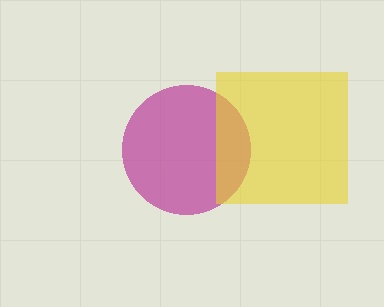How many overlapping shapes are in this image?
There are 2 overlapping shapes in the image.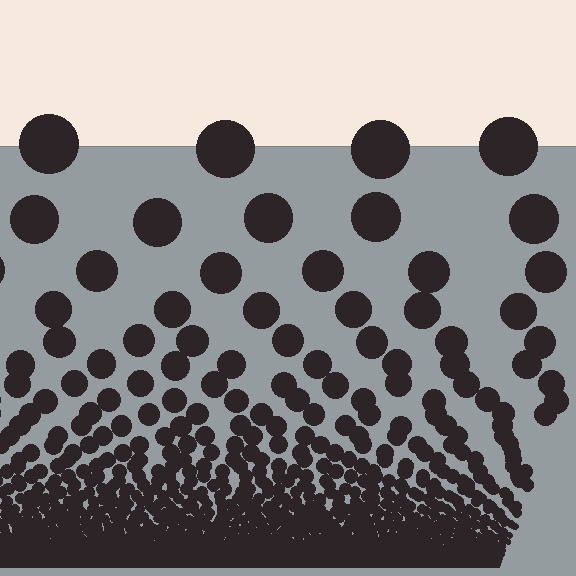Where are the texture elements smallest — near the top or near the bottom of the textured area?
Near the bottom.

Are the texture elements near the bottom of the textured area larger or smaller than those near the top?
Smaller. The gradient is inverted — elements near the bottom are smaller and denser.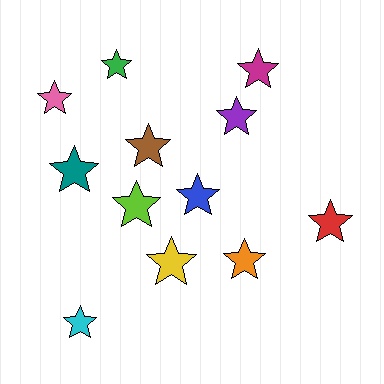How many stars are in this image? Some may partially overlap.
There are 12 stars.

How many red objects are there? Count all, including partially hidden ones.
There is 1 red object.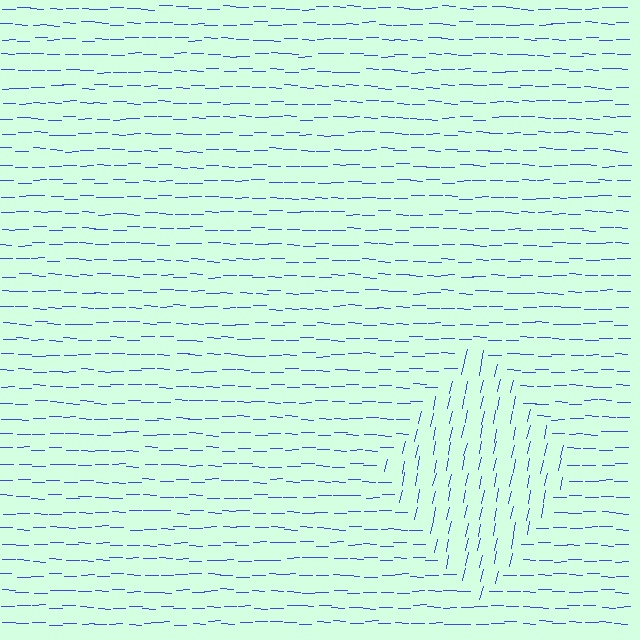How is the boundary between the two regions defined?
The boundary is defined purely by a change in line orientation (approximately 78 degrees difference). All lines are the same color and thickness.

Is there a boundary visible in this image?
Yes, there is a texture boundary formed by a change in line orientation.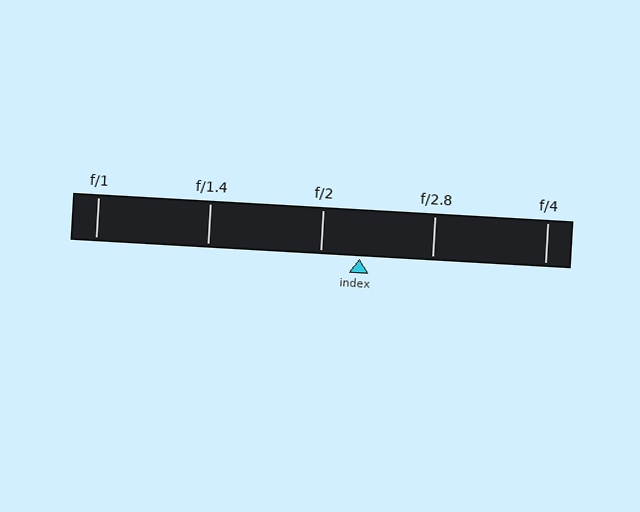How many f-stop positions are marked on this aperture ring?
There are 5 f-stop positions marked.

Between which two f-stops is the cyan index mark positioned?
The index mark is between f/2 and f/2.8.